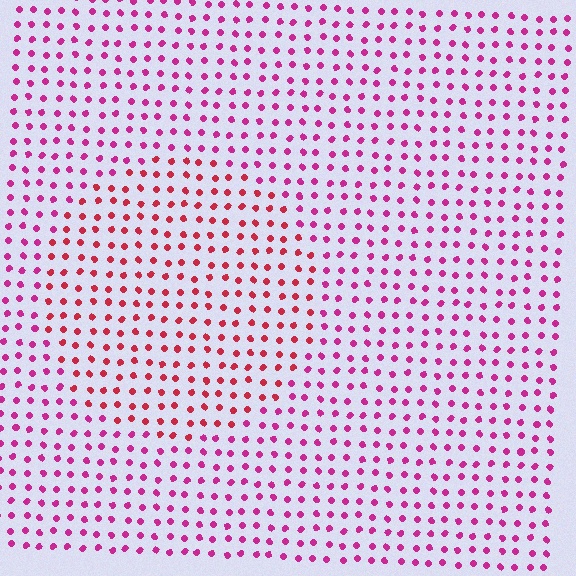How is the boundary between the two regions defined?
The boundary is defined purely by a slight shift in hue (about 30 degrees). Spacing, size, and orientation are identical on both sides.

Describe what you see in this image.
The image is filled with small magenta elements in a uniform arrangement. A circle-shaped region is visible where the elements are tinted to a slightly different hue, forming a subtle color boundary.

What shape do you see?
I see a circle.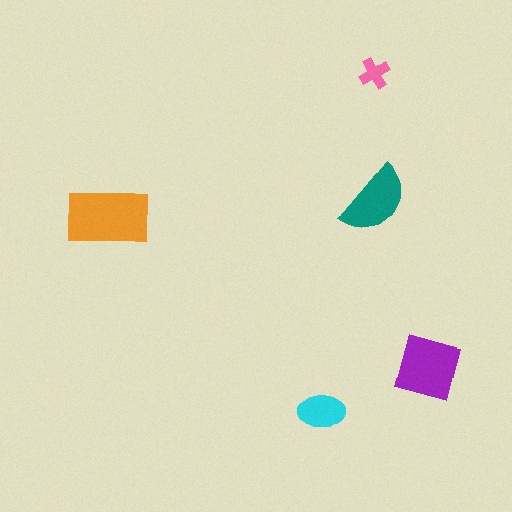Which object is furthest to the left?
The orange rectangle is leftmost.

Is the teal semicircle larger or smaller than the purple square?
Smaller.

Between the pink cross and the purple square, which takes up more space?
The purple square.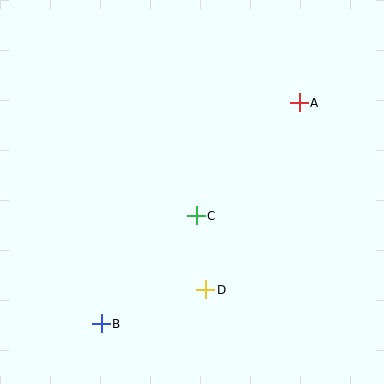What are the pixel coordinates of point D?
Point D is at (206, 290).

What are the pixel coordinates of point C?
Point C is at (196, 216).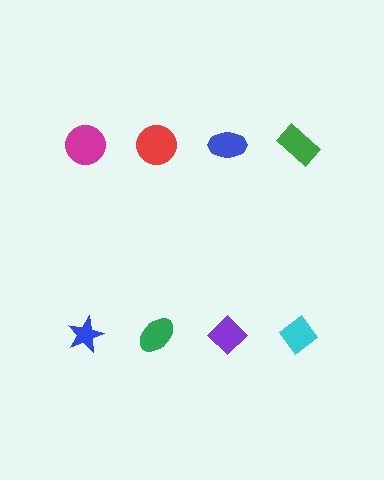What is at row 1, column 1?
A magenta circle.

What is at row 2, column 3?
A purple diamond.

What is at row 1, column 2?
A red circle.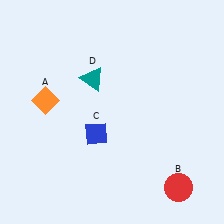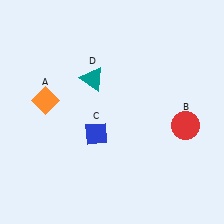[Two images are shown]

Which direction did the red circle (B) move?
The red circle (B) moved up.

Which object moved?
The red circle (B) moved up.